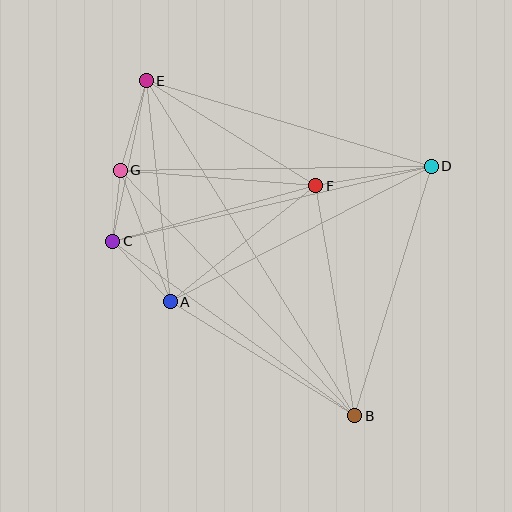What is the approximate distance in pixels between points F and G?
The distance between F and G is approximately 196 pixels.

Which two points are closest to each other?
Points C and G are closest to each other.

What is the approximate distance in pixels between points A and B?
The distance between A and B is approximately 217 pixels.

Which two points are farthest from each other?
Points B and E are farthest from each other.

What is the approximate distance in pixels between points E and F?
The distance between E and F is approximately 199 pixels.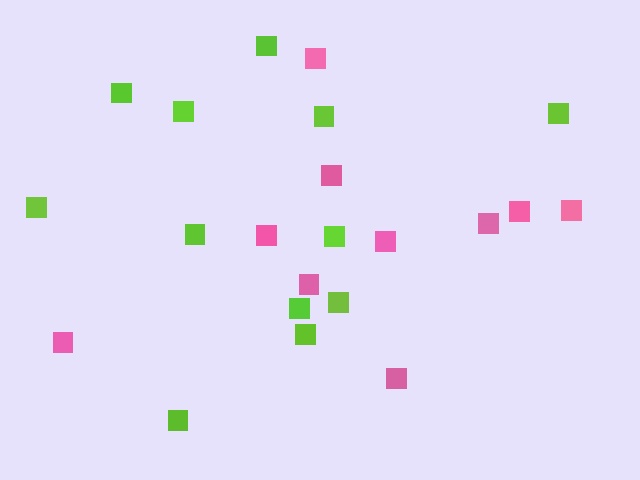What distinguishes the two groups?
There are 2 groups: one group of pink squares (10) and one group of lime squares (12).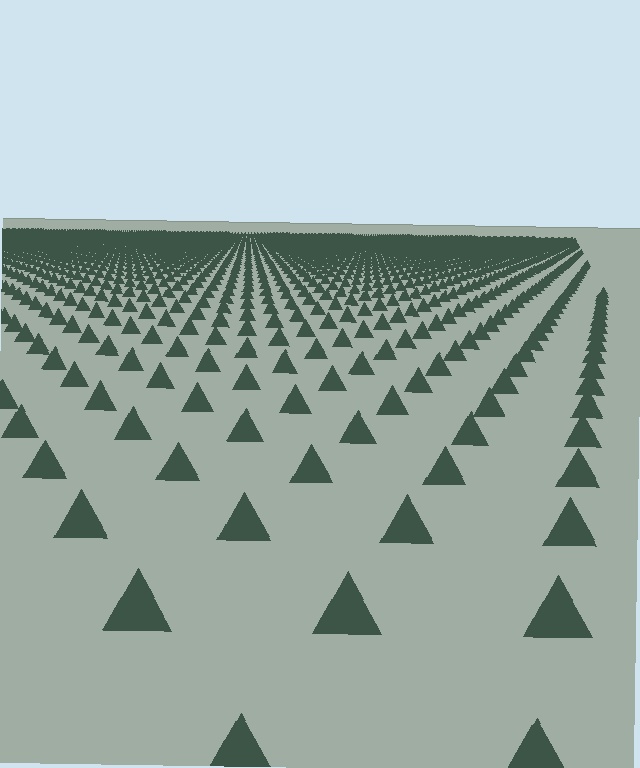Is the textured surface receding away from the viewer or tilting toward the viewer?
The surface is receding away from the viewer. Texture elements get smaller and denser toward the top.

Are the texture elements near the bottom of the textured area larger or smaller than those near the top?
Larger. Near the bottom, elements are closer to the viewer and appear at a bigger on-screen size.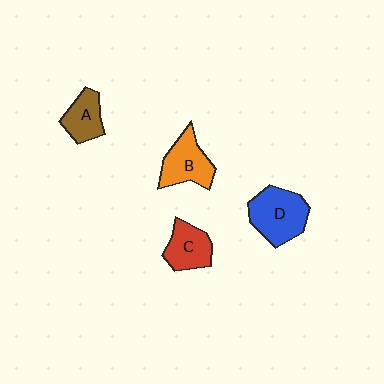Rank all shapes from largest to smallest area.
From largest to smallest: D (blue), B (orange), C (red), A (brown).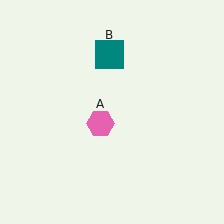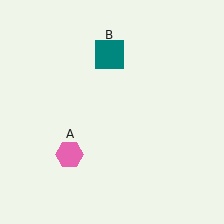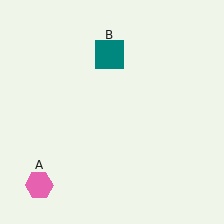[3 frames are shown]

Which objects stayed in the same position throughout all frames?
Teal square (object B) remained stationary.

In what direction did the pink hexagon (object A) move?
The pink hexagon (object A) moved down and to the left.